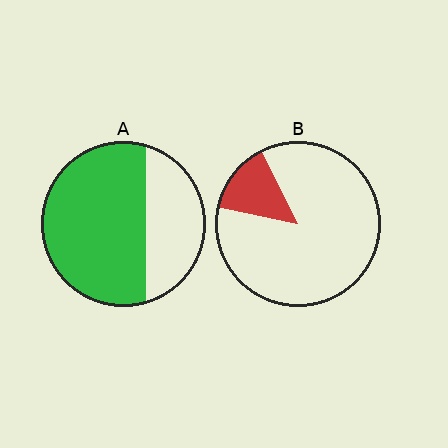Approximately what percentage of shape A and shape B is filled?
A is approximately 65% and B is approximately 15%.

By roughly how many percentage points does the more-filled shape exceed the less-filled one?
By roughly 55 percentage points (A over B).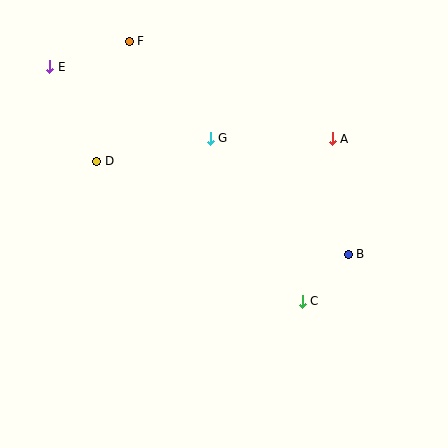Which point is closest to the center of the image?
Point G at (210, 138) is closest to the center.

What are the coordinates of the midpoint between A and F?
The midpoint between A and F is at (231, 90).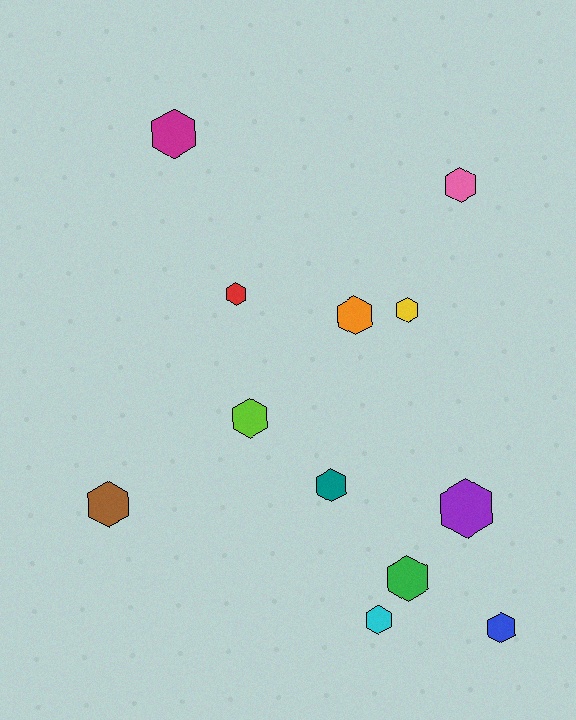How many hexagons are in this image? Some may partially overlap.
There are 12 hexagons.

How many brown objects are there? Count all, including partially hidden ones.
There is 1 brown object.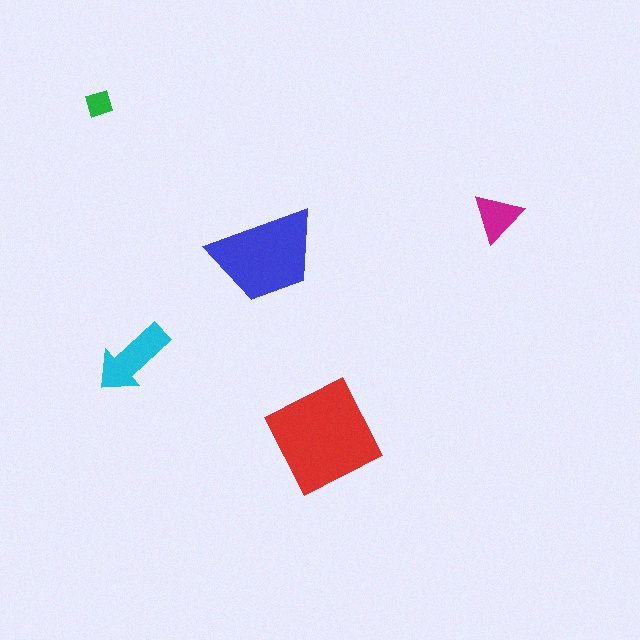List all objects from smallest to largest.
The green diamond, the magenta triangle, the cyan arrow, the blue trapezoid, the red square.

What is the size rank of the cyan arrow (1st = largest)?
3rd.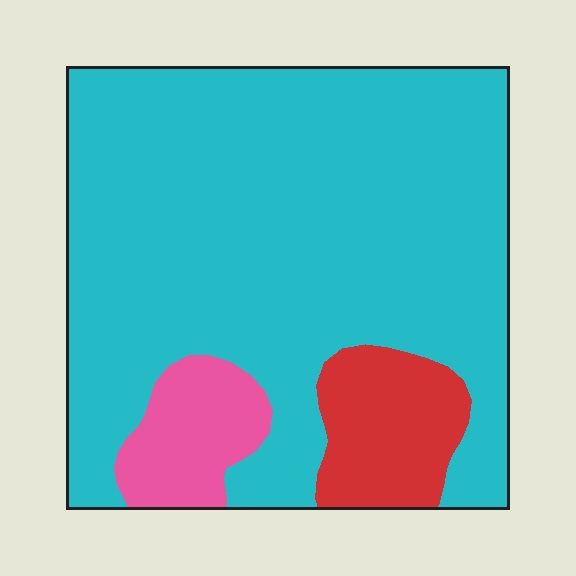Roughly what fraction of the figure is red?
Red takes up about one tenth (1/10) of the figure.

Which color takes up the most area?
Cyan, at roughly 80%.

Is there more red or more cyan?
Cyan.